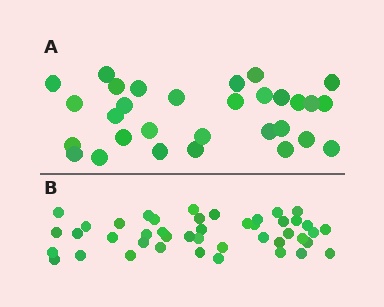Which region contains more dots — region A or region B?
Region B (the bottom region) has more dots.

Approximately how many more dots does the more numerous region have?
Region B has approximately 15 more dots than region A.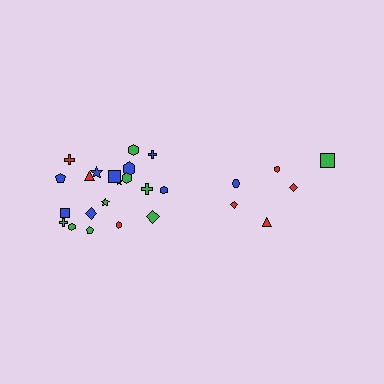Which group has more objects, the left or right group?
The left group.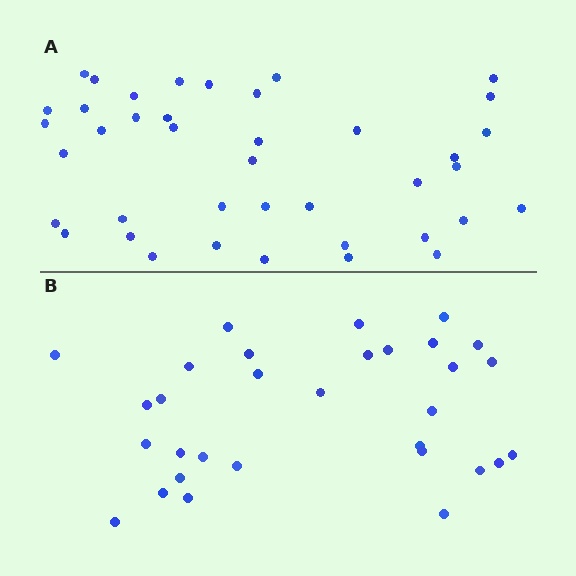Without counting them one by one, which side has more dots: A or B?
Region A (the top region) has more dots.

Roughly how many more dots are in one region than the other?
Region A has roughly 8 or so more dots than region B.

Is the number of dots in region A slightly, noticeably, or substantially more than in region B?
Region A has noticeably more, but not dramatically so. The ratio is roughly 1.3 to 1.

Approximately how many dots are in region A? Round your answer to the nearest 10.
About 40 dots.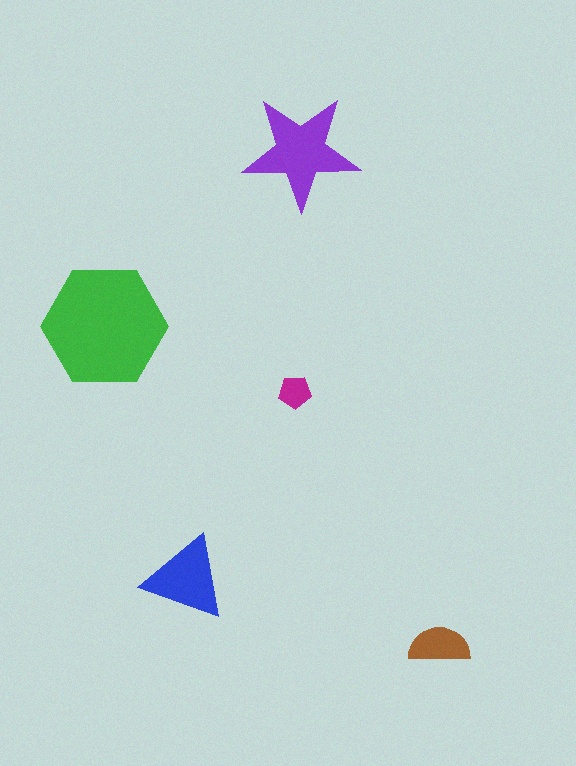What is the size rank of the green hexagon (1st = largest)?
1st.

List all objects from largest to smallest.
The green hexagon, the purple star, the blue triangle, the brown semicircle, the magenta pentagon.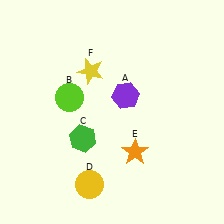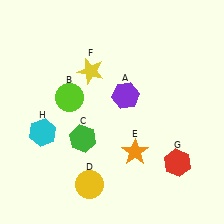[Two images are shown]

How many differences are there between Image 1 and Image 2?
There are 2 differences between the two images.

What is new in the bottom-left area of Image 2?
A cyan hexagon (H) was added in the bottom-left area of Image 2.